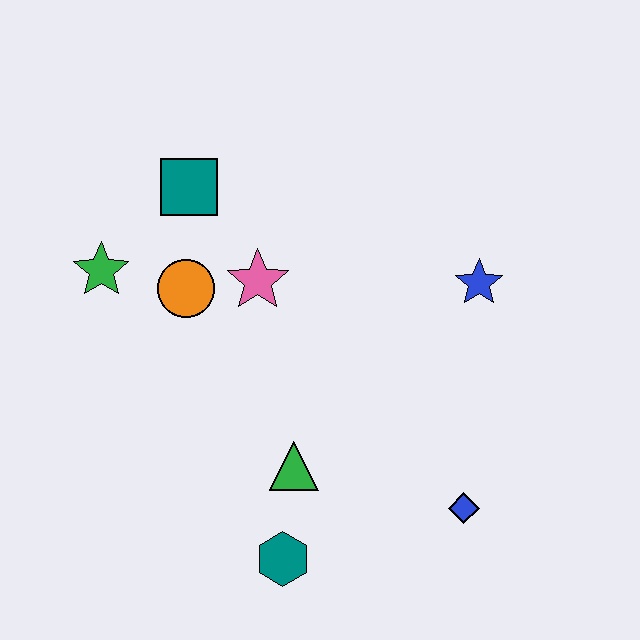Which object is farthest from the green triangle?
The teal square is farthest from the green triangle.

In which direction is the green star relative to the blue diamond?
The green star is to the left of the blue diamond.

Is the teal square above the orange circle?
Yes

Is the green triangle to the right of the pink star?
Yes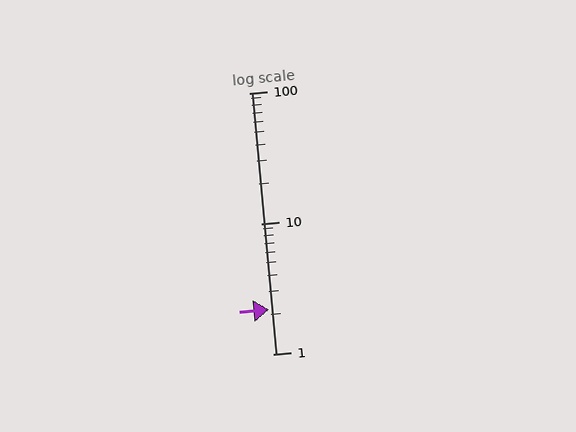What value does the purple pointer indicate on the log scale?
The pointer indicates approximately 2.2.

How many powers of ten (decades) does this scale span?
The scale spans 2 decades, from 1 to 100.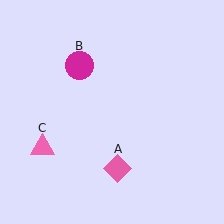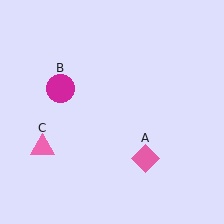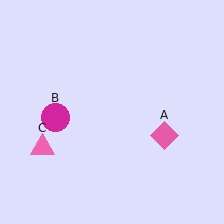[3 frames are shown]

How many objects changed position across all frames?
2 objects changed position: pink diamond (object A), magenta circle (object B).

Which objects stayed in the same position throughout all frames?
Pink triangle (object C) remained stationary.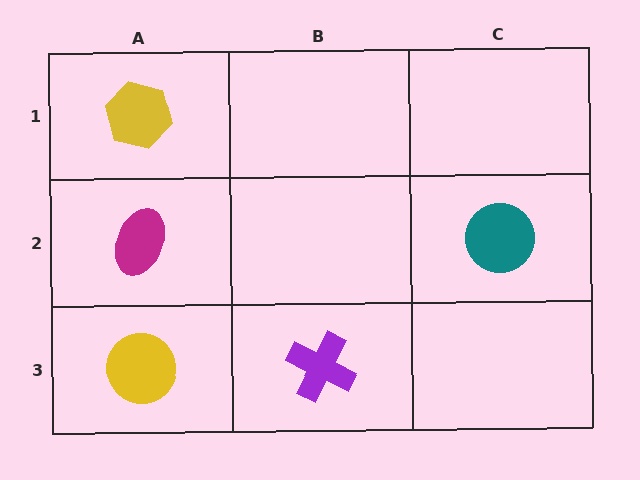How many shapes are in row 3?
2 shapes.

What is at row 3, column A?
A yellow circle.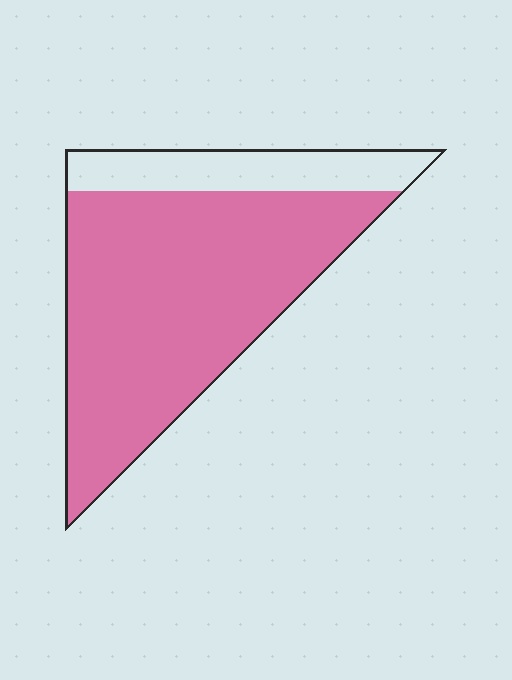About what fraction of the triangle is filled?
About four fifths (4/5).